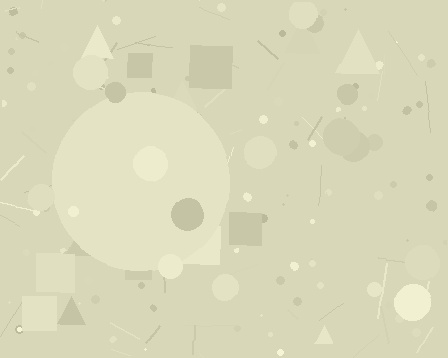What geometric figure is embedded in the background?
A circle is embedded in the background.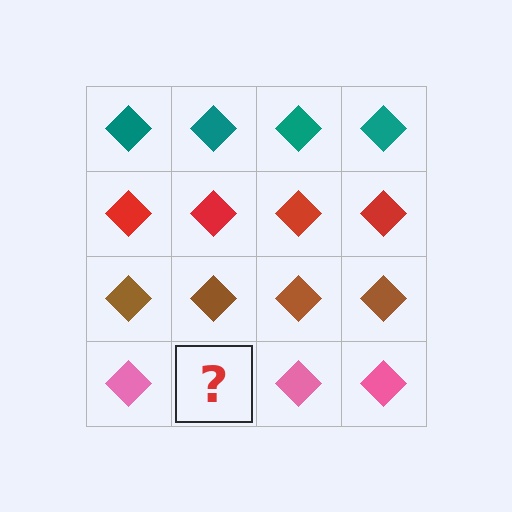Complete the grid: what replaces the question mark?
The question mark should be replaced with a pink diamond.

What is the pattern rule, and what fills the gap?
The rule is that each row has a consistent color. The gap should be filled with a pink diamond.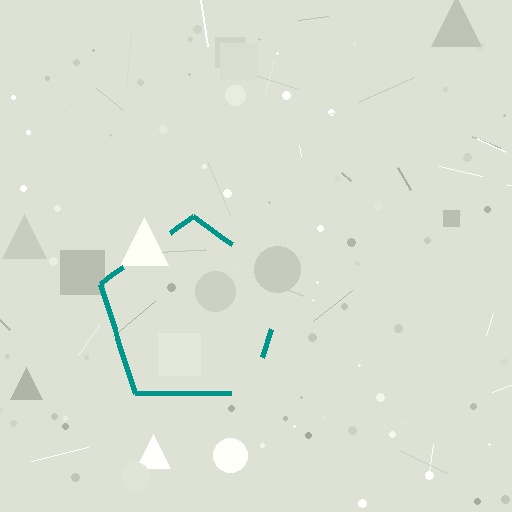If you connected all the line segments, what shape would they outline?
They would outline a pentagon.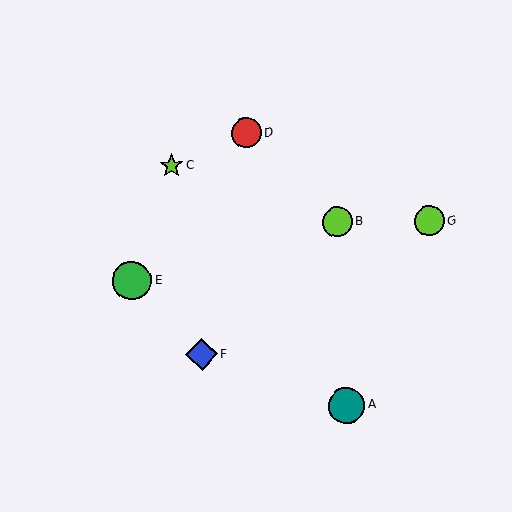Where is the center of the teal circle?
The center of the teal circle is at (347, 405).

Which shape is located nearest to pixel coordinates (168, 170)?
The lime star (labeled C) at (171, 165) is nearest to that location.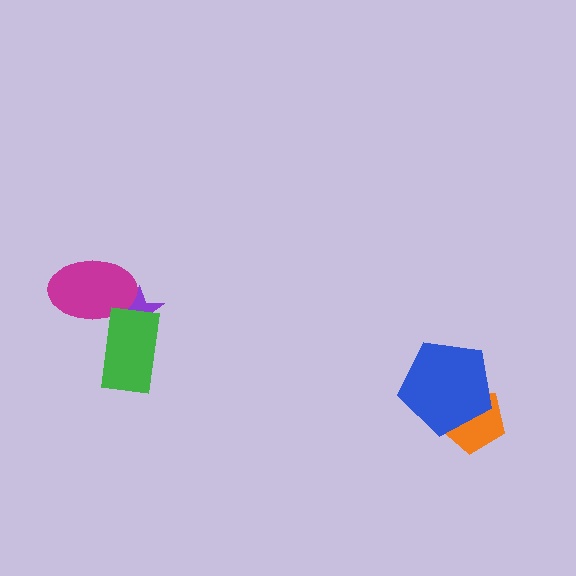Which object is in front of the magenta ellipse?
The green rectangle is in front of the magenta ellipse.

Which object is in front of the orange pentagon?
The blue pentagon is in front of the orange pentagon.